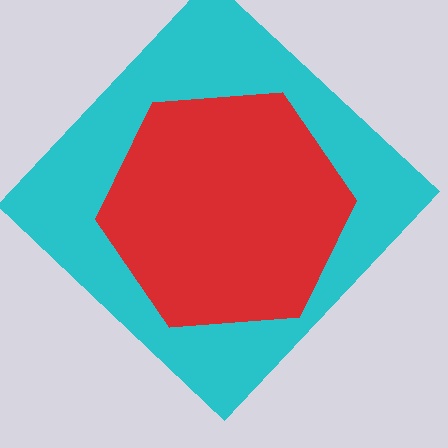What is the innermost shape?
The red hexagon.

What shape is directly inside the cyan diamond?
The red hexagon.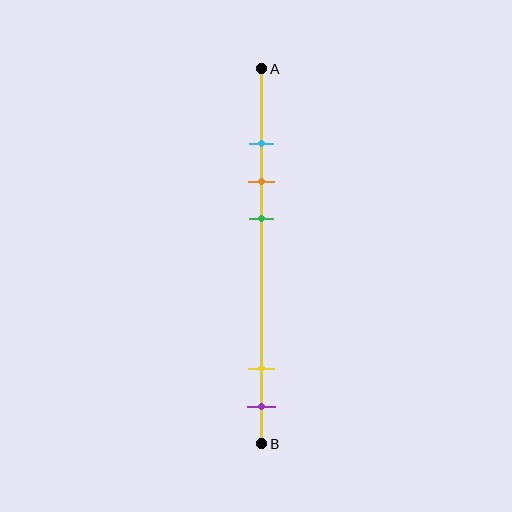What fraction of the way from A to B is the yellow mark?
The yellow mark is approximately 80% (0.8) of the way from A to B.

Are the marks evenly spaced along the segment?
No, the marks are not evenly spaced.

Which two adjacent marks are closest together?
The cyan and orange marks are the closest adjacent pair.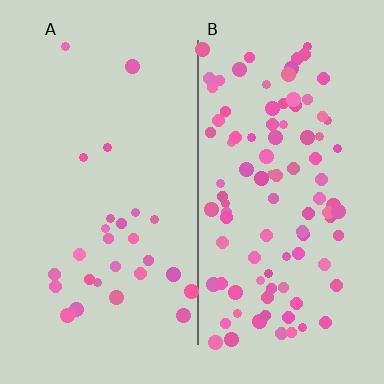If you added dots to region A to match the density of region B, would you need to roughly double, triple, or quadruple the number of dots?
Approximately quadruple.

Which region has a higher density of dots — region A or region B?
B (the right).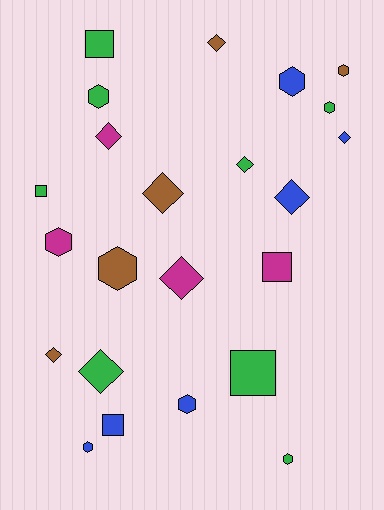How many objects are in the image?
There are 23 objects.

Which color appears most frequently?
Green, with 8 objects.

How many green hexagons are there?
There are 3 green hexagons.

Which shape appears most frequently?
Diamond, with 9 objects.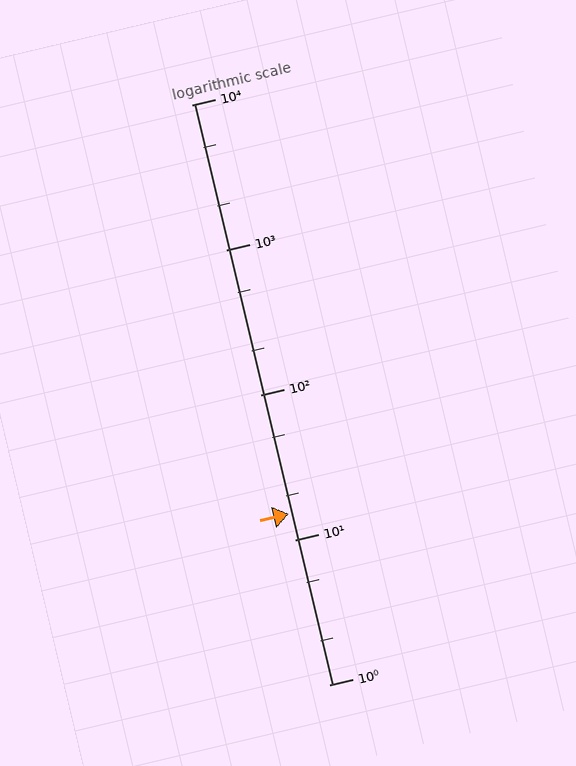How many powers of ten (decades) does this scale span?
The scale spans 4 decades, from 1 to 10000.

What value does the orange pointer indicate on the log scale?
The pointer indicates approximately 15.